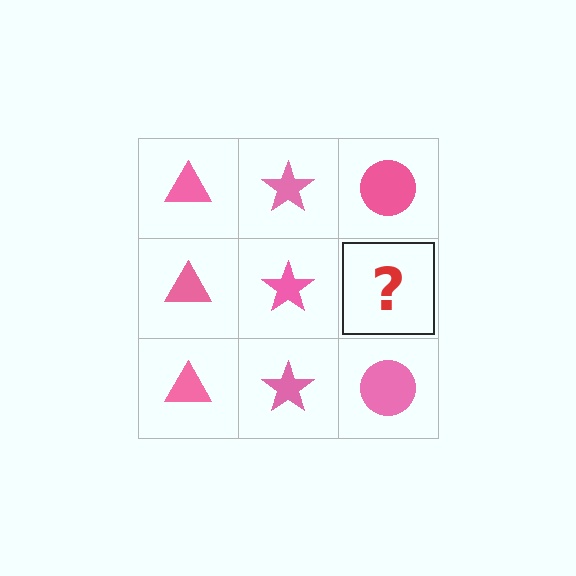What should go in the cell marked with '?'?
The missing cell should contain a pink circle.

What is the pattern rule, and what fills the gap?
The rule is that each column has a consistent shape. The gap should be filled with a pink circle.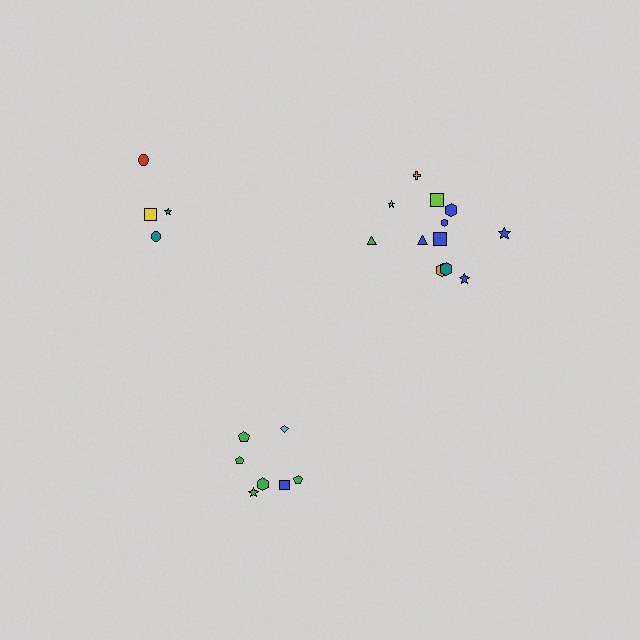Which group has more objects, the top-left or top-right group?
The top-right group.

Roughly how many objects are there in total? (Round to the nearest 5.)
Roughly 25 objects in total.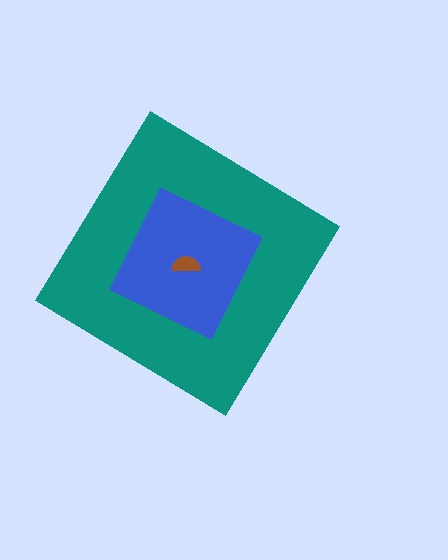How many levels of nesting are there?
3.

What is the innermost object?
The brown semicircle.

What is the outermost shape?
The teal diamond.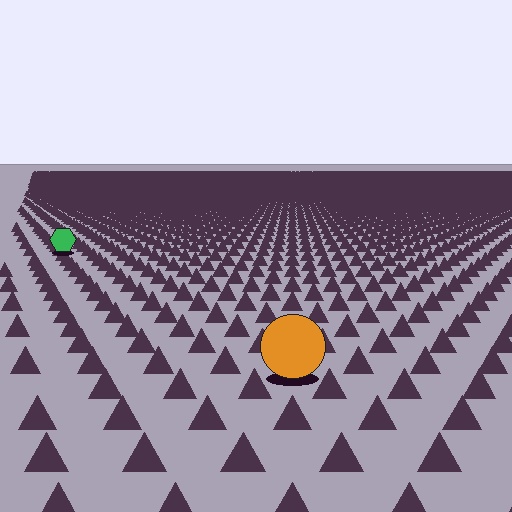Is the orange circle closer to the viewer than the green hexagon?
Yes. The orange circle is closer — you can tell from the texture gradient: the ground texture is coarser near it.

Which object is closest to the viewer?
The orange circle is closest. The texture marks near it are larger and more spread out.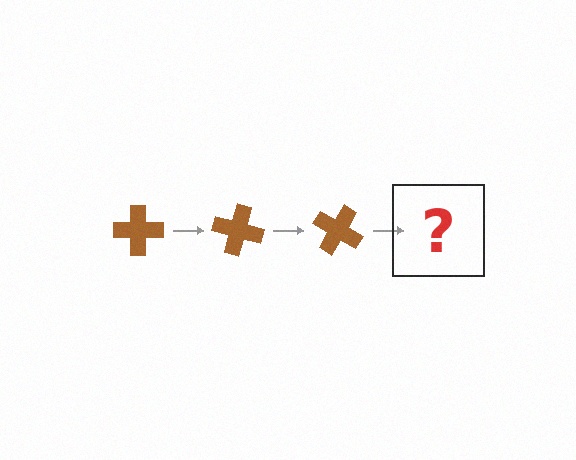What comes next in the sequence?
The next element should be a brown cross rotated 45 degrees.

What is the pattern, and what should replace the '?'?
The pattern is that the cross rotates 15 degrees each step. The '?' should be a brown cross rotated 45 degrees.